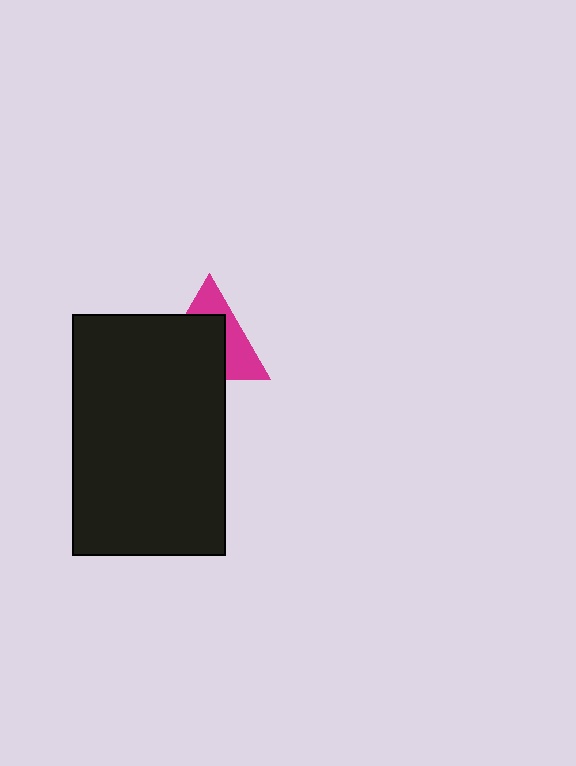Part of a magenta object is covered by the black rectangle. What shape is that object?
It is a triangle.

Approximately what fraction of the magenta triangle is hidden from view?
Roughly 59% of the magenta triangle is hidden behind the black rectangle.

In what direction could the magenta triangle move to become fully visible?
The magenta triangle could move toward the upper-right. That would shift it out from behind the black rectangle entirely.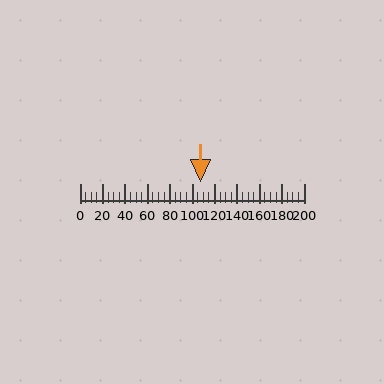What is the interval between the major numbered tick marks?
The major tick marks are spaced 20 units apart.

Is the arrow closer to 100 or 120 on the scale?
The arrow is closer to 100.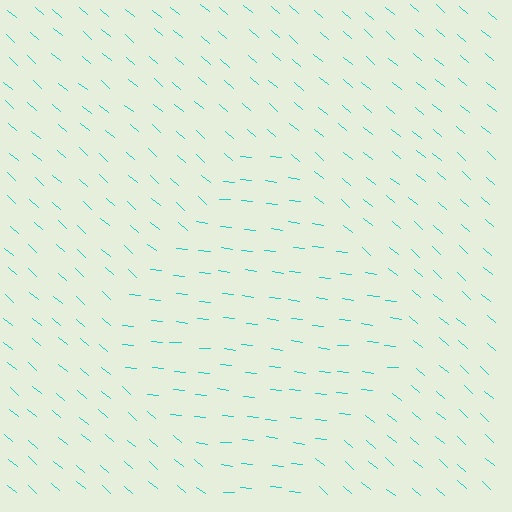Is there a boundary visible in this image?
Yes, there is a texture boundary formed by a change in line orientation.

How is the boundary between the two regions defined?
The boundary is defined purely by a change in line orientation (approximately 34 degrees difference). All lines are the same color and thickness.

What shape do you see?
I see a diamond.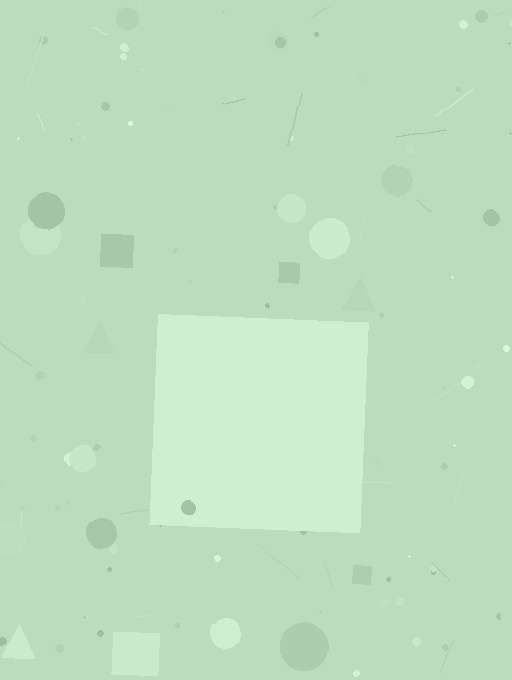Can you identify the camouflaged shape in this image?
The camouflaged shape is a square.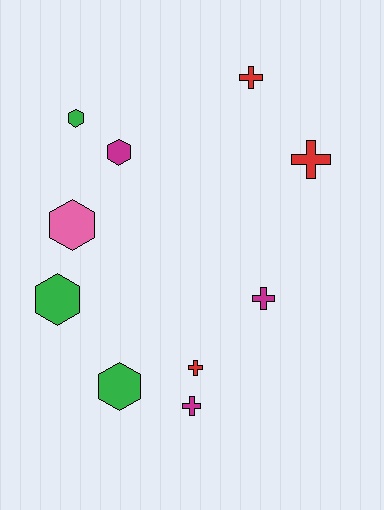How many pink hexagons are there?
There is 1 pink hexagon.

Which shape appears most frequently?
Hexagon, with 5 objects.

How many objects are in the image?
There are 10 objects.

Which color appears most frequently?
Magenta, with 3 objects.